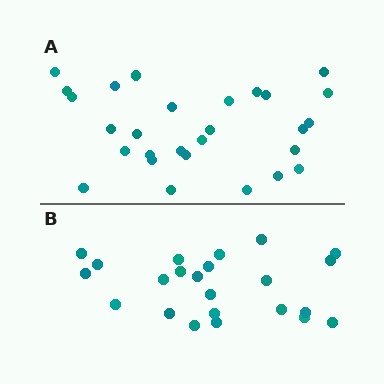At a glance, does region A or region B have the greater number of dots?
Region A (the top region) has more dots.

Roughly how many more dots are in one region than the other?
Region A has about 5 more dots than region B.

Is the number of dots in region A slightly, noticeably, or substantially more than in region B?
Region A has only slightly more — the two regions are fairly close. The ratio is roughly 1.2 to 1.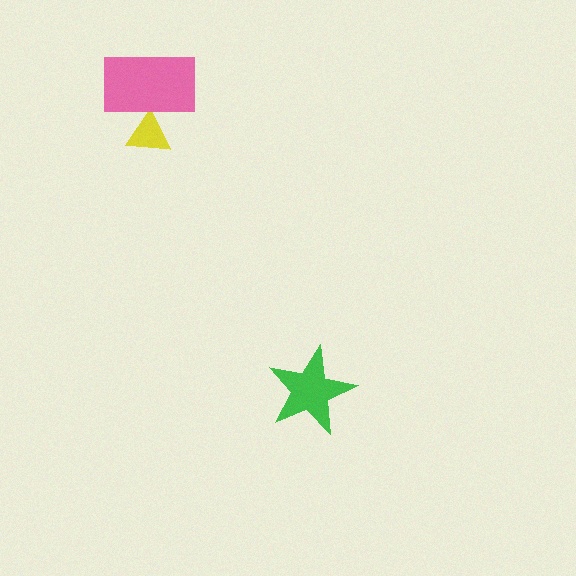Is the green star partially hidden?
No, no other shape covers it.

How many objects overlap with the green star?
0 objects overlap with the green star.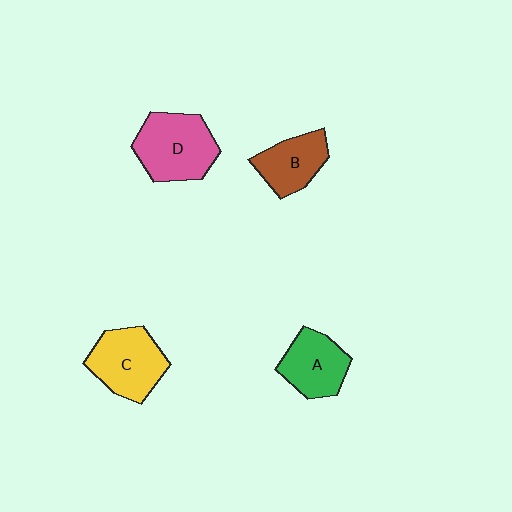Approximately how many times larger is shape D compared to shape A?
Approximately 1.3 times.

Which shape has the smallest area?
Shape B (brown).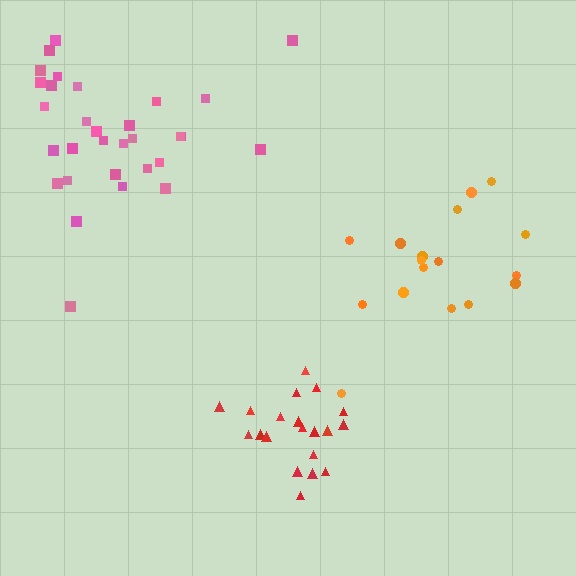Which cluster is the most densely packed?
Red.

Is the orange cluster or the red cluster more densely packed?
Red.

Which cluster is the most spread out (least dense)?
Pink.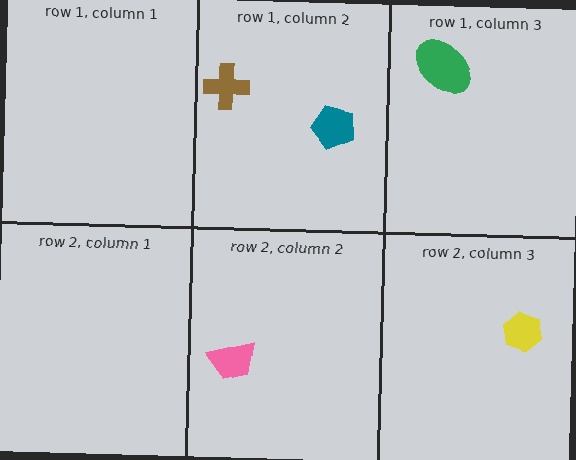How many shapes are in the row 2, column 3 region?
1.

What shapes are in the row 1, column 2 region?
The teal pentagon, the brown cross.